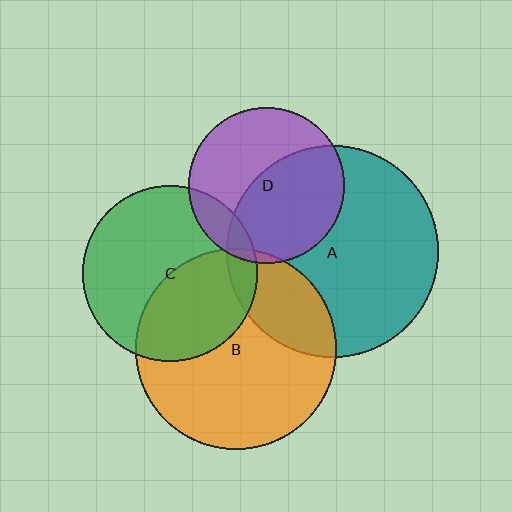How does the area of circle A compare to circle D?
Approximately 1.8 times.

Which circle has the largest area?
Circle A (teal).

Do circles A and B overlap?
Yes.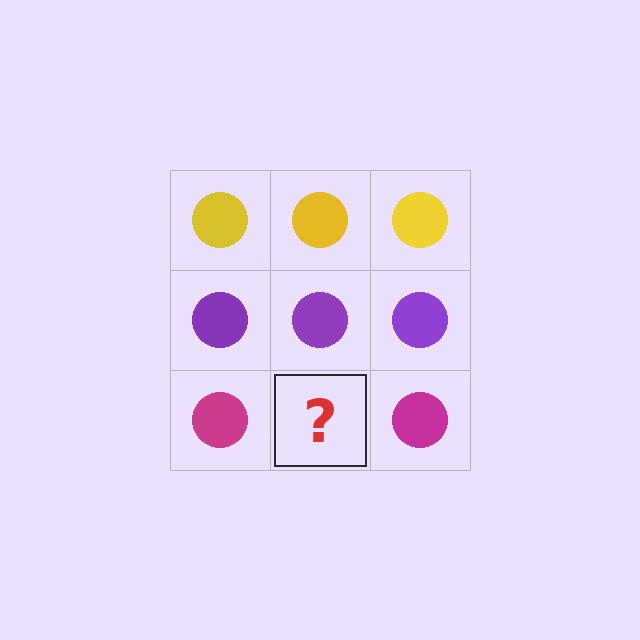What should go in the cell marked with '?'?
The missing cell should contain a magenta circle.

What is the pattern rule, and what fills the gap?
The rule is that each row has a consistent color. The gap should be filled with a magenta circle.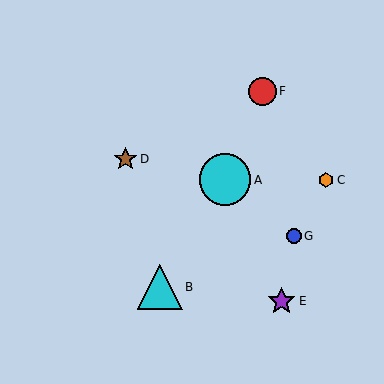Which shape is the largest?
The cyan circle (labeled A) is the largest.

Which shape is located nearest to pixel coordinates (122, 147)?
The brown star (labeled D) at (126, 159) is nearest to that location.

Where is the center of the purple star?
The center of the purple star is at (282, 301).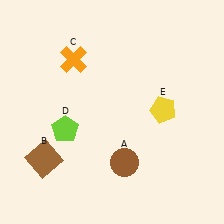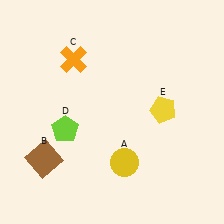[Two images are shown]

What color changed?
The circle (A) changed from brown in Image 1 to yellow in Image 2.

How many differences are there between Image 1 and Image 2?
There is 1 difference between the two images.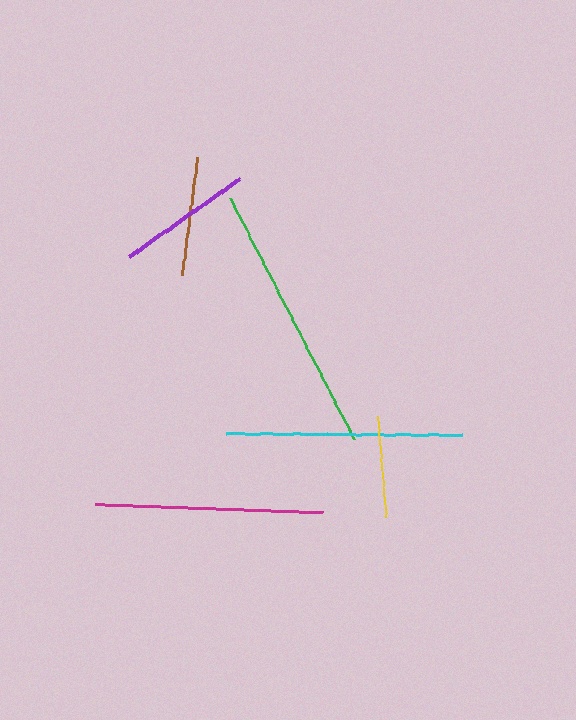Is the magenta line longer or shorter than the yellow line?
The magenta line is longer than the yellow line.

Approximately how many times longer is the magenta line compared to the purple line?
The magenta line is approximately 1.7 times the length of the purple line.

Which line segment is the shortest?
The yellow line is the shortest at approximately 100 pixels.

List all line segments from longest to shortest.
From longest to shortest: green, cyan, magenta, purple, brown, yellow.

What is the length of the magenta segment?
The magenta segment is approximately 227 pixels long.